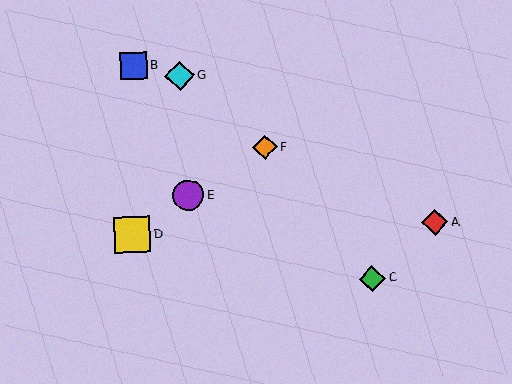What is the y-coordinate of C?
Object C is at y≈279.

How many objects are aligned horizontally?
2 objects (A, D) are aligned horizontally.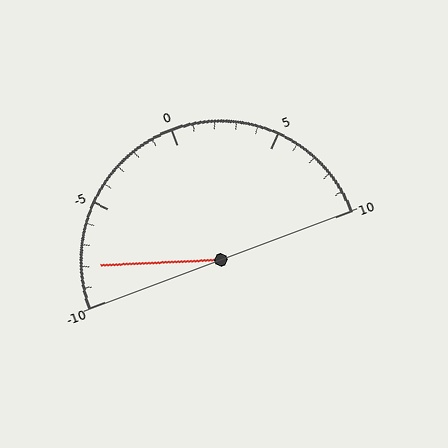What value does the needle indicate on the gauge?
The needle indicates approximately -8.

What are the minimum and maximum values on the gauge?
The gauge ranges from -10 to 10.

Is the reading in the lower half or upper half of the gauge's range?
The reading is in the lower half of the range (-10 to 10).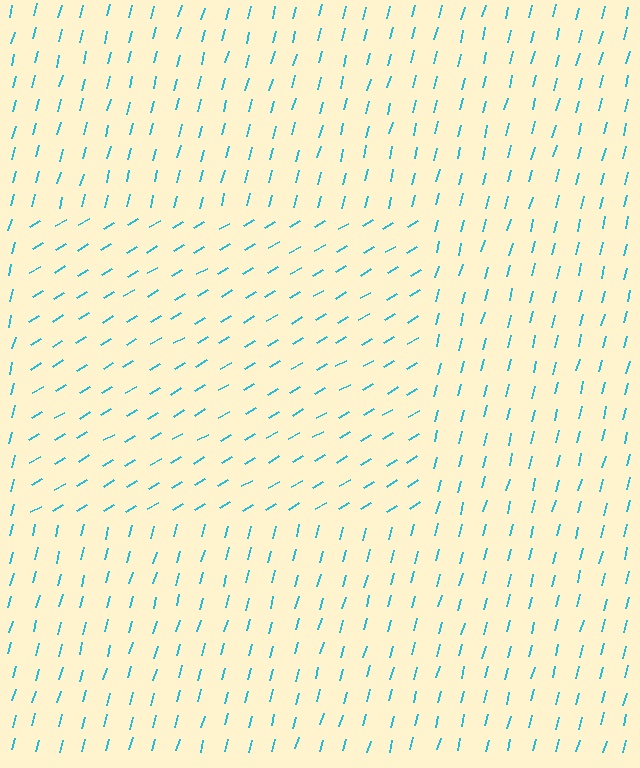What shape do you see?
I see a rectangle.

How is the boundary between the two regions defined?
The boundary is defined purely by a change in line orientation (approximately 45 degrees difference). All lines are the same color and thickness.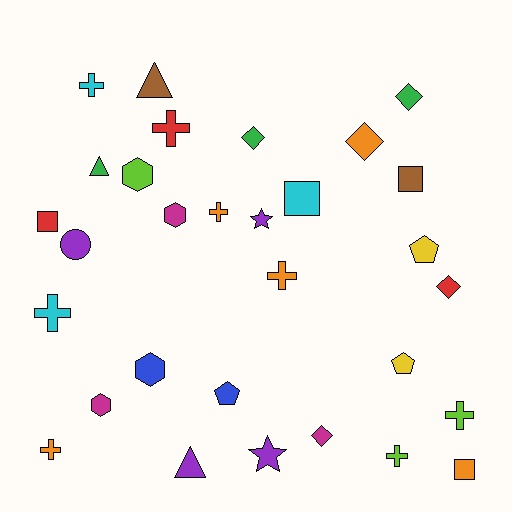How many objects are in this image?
There are 30 objects.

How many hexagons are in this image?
There are 4 hexagons.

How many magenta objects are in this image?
There are 3 magenta objects.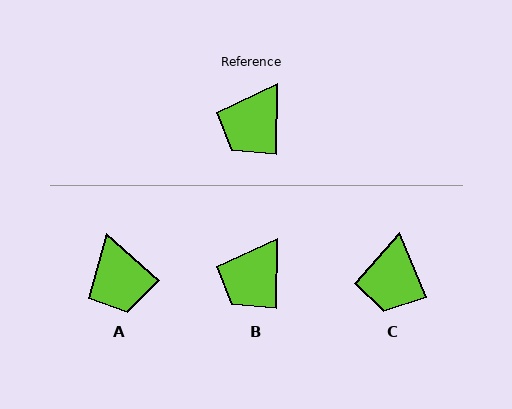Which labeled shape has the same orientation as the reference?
B.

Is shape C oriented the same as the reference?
No, it is off by about 23 degrees.